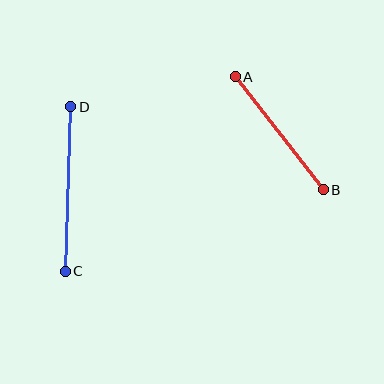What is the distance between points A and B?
The distance is approximately 143 pixels.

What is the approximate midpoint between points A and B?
The midpoint is at approximately (279, 133) pixels.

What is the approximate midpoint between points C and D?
The midpoint is at approximately (68, 189) pixels.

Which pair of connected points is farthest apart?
Points C and D are farthest apart.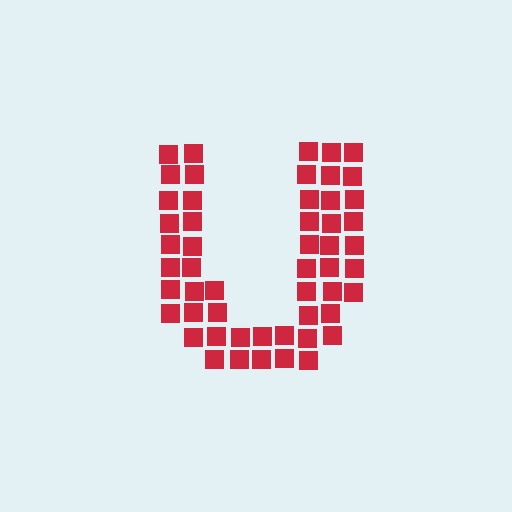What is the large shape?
The large shape is the letter U.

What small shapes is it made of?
It is made of small squares.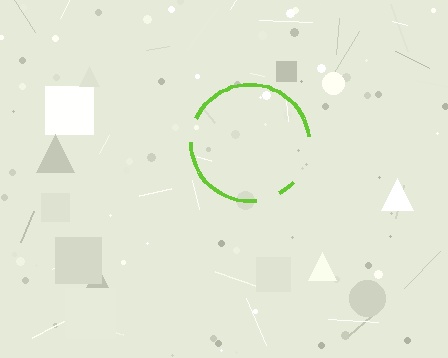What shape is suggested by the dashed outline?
The dashed outline suggests a circle.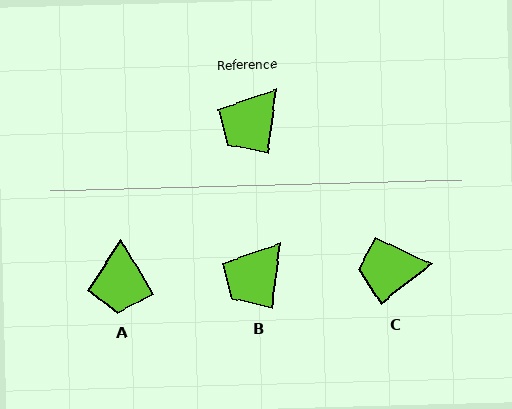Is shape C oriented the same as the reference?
No, it is off by about 44 degrees.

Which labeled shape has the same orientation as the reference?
B.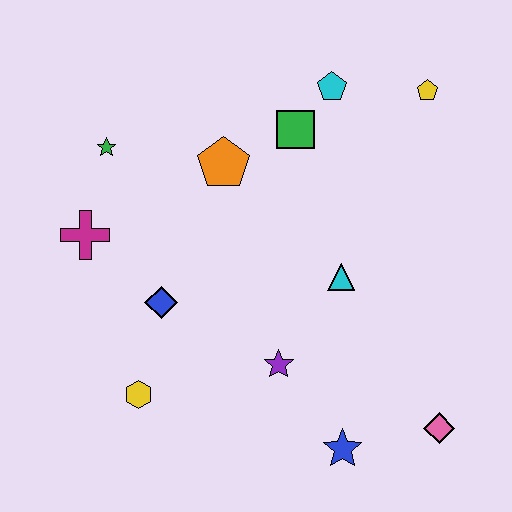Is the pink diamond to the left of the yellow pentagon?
No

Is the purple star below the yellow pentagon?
Yes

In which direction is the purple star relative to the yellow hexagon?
The purple star is to the right of the yellow hexagon.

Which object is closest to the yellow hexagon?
The blue diamond is closest to the yellow hexagon.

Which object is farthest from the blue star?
The green star is farthest from the blue star.